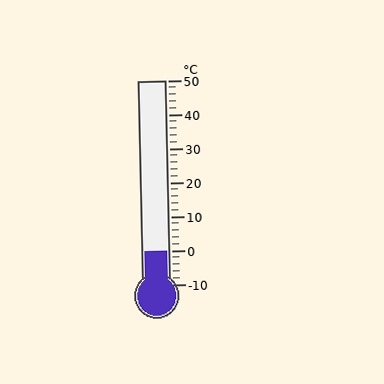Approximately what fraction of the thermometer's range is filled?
The thermometer is filled to approximately 15% of its range.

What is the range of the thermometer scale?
The thermometer scale ranges from -10°C to 50°C.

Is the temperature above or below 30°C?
The temperature is below 30°C.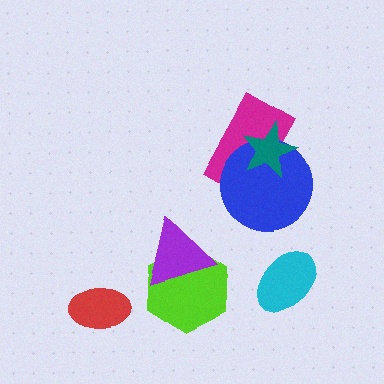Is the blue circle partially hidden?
Yes, it is partially covered by another shape.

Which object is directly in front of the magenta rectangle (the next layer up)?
The blue circle is directly in front of the magenta rectangle.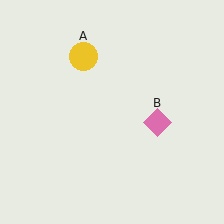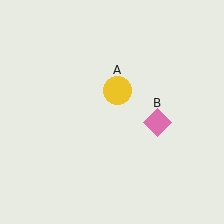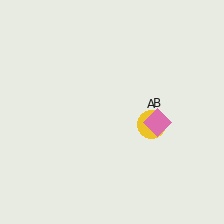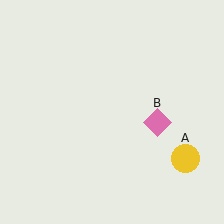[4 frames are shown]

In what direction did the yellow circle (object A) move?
The yellow circle (object A) moved down and to the right.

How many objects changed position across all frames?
1 object changed position: yellow circle (object A).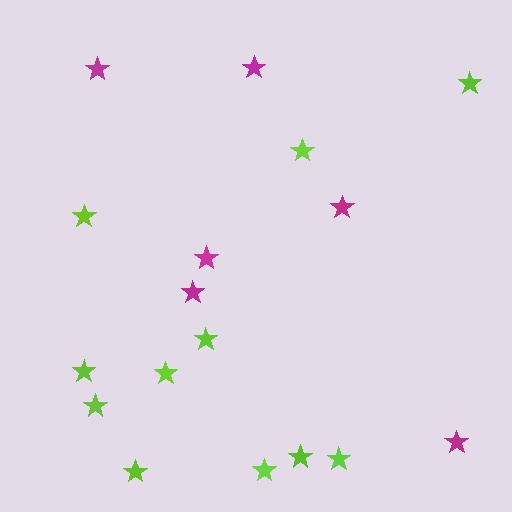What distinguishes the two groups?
There are 2 groups: one group of magenta stars (6) and one group of lime stars (11).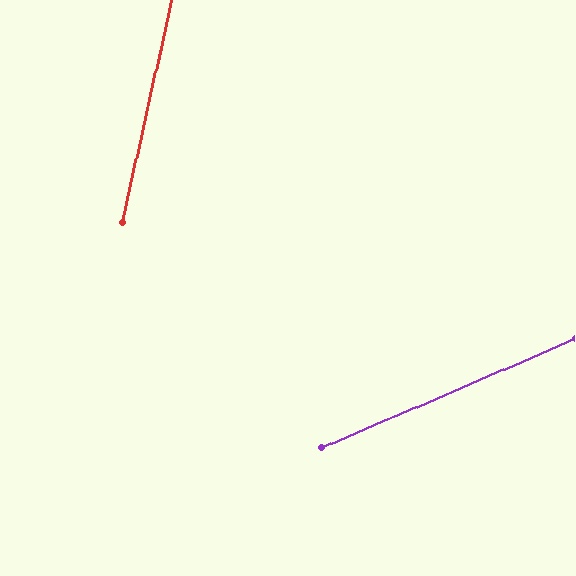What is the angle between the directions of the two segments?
Approximately 54 degrees.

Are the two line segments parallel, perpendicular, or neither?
Neither parallel nor perpendicular — they differ by about 54°.